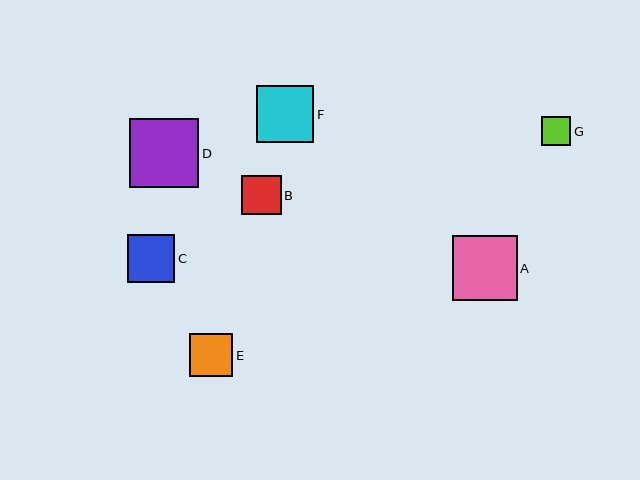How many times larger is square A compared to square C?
Square A is approximately 1.4 times the size of square C.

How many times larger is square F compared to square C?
Square F is approximately 1.2 times the size of square C.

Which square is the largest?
Square D is the largest with a size of approximately 70 pixels.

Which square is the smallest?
Square G is the smallest with a size of approximately 29 pixels.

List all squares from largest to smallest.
From largest to smallest: D, A, F, C, E, B, G.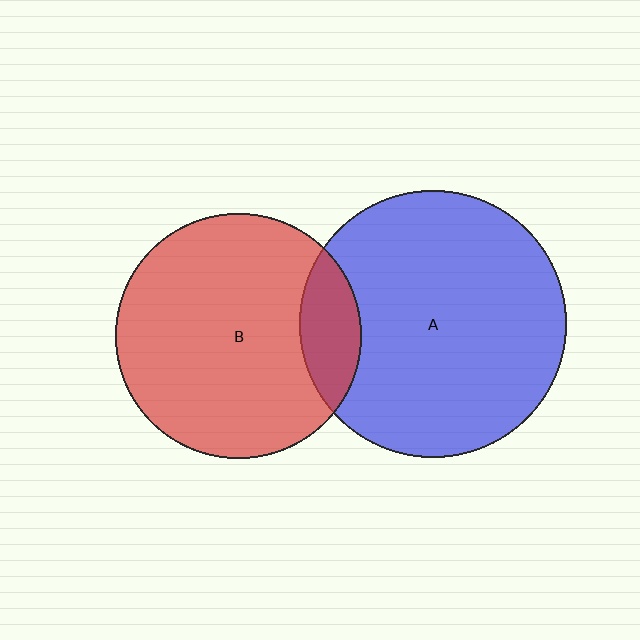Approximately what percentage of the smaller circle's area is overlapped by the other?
Approximately 15%.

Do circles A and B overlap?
Yes.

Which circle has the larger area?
Circle A (blue).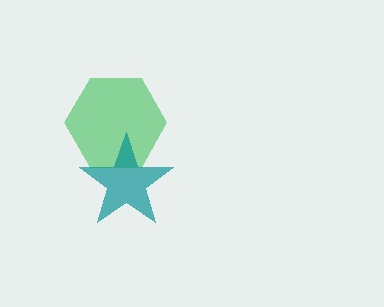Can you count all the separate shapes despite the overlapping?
Yes, there are 2 separate shapes.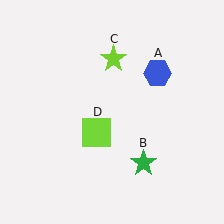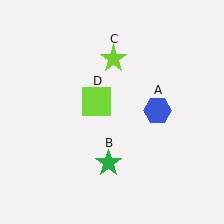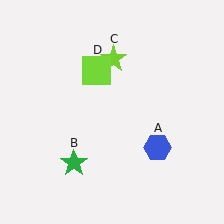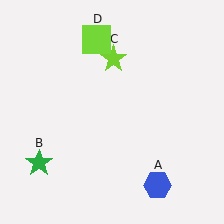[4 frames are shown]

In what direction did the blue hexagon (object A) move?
The blue hexagon (object A) moved down.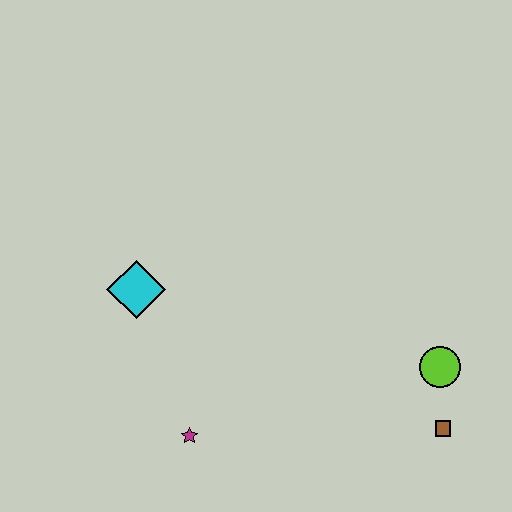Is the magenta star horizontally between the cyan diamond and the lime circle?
Yes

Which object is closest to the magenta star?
The cyan diamond is closest to the magenta star.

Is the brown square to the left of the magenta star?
No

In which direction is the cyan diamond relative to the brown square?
The cyan diamond is to the left of the brown square.